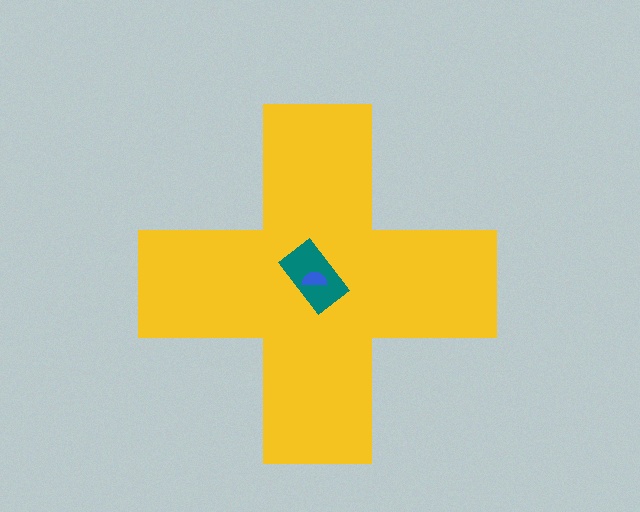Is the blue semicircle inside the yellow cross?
Yes.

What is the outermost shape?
The yellow cross.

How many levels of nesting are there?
3.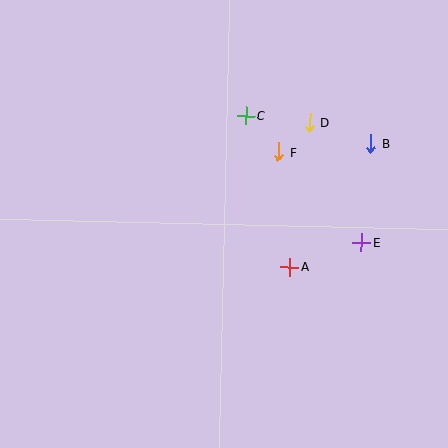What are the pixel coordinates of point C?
Point C is at (246, 116).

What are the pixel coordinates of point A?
Point A is at (290, 267).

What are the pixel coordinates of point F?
Point F is at (279, 152).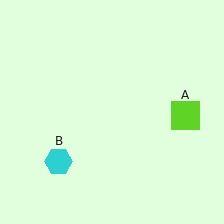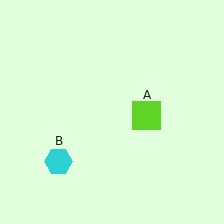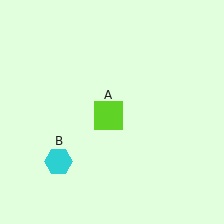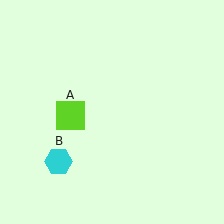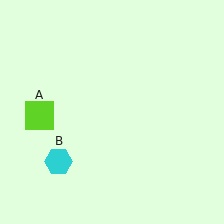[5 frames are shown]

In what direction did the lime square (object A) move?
The lime square (object A) moved left.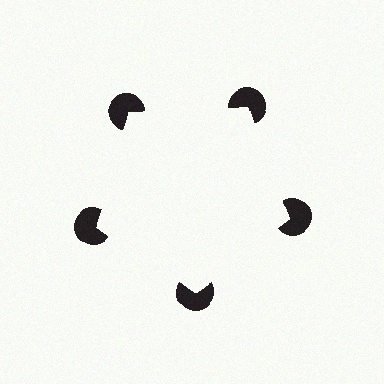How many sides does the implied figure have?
5 sides.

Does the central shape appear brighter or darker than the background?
It typically appears slightly brighter than the background, even though no actual brightness change is drawn.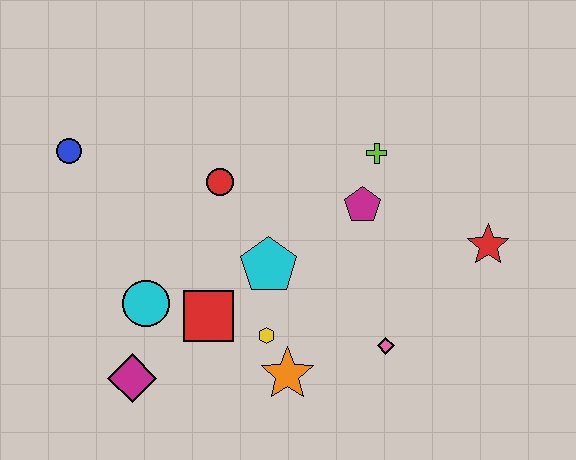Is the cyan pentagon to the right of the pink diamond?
No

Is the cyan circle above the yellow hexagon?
Yes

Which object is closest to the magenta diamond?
The cyan circle is closest to the magenta diamond.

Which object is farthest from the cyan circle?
The red star is farthest from the cyan circle.